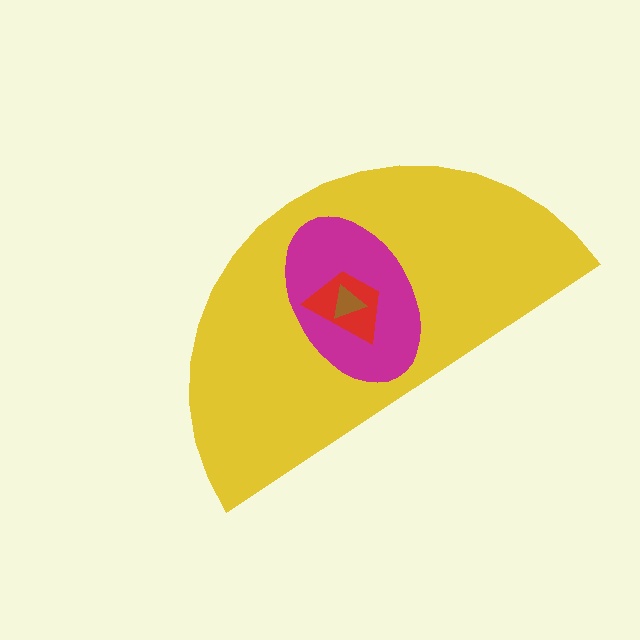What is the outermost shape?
The yellow semicircle.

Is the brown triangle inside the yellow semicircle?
Yes.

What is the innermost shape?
The brown triangle.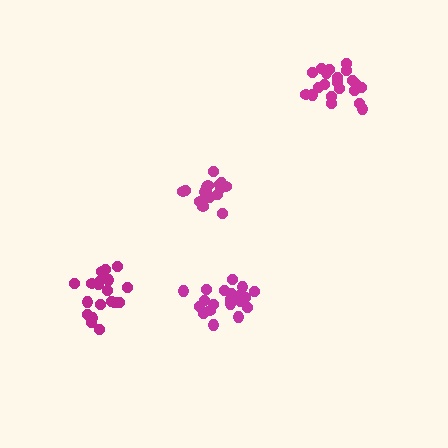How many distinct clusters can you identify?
There are 4 distinct clusters.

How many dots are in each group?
Group 1: 21 dots, Group 2: 16 dots, Group 3: 19 dots, Group 4: 20 dots (76 total).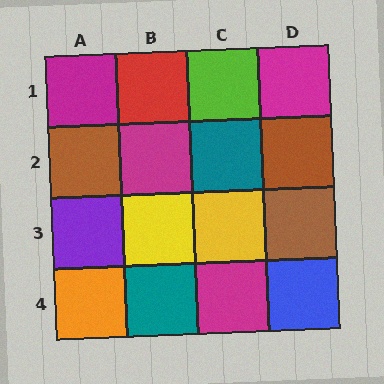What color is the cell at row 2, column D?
Brown.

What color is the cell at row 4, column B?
Teal.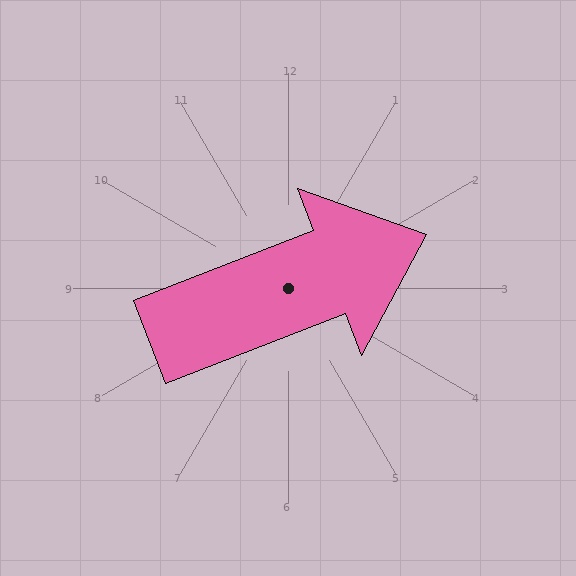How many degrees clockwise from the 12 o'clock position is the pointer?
Approximately 69 degrees.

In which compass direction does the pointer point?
East.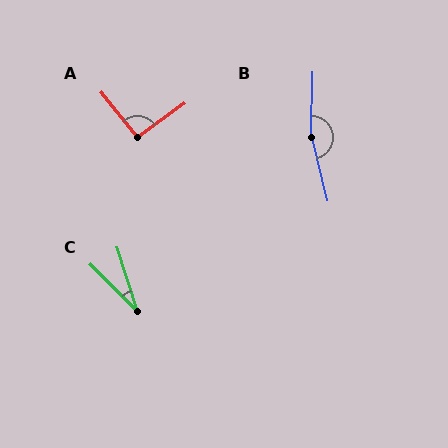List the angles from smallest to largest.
C (27°), A (93°), B (165°).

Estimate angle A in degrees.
Approximately 93 degrees.